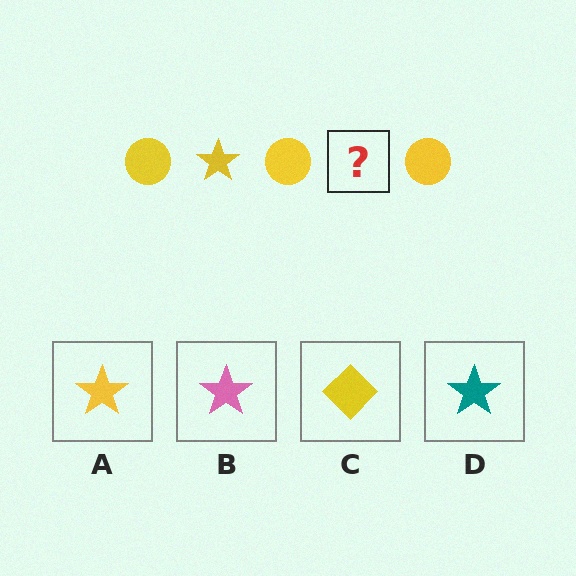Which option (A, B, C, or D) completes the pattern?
A.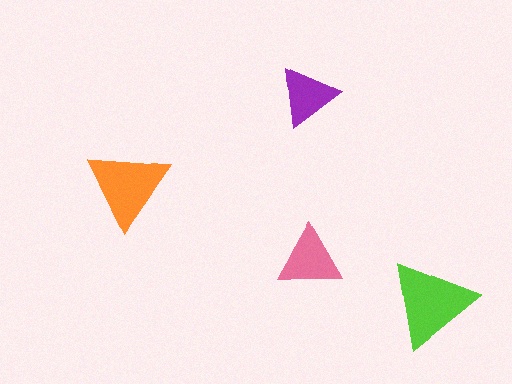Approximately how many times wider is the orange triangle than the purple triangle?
About 1.5 times wider.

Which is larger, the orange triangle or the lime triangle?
The lime one.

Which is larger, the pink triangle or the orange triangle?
The orange one.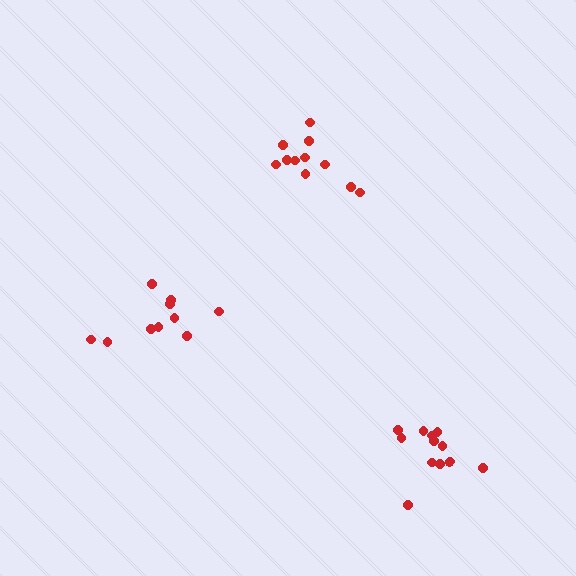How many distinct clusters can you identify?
There are 3 distinct clusters.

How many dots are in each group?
Group 1: 11 dots, Group 2: 13 dots, Group 3: 10 dots (34 total).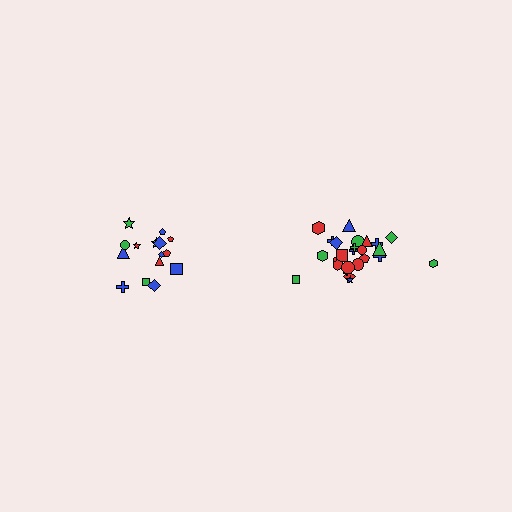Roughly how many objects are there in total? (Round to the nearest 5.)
Roughly 40 objects in total.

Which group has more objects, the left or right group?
The right group.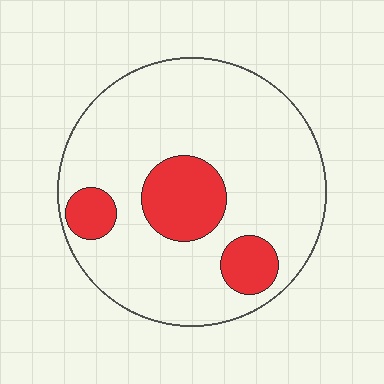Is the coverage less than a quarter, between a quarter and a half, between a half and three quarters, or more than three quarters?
Less than a quarter.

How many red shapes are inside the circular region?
3.